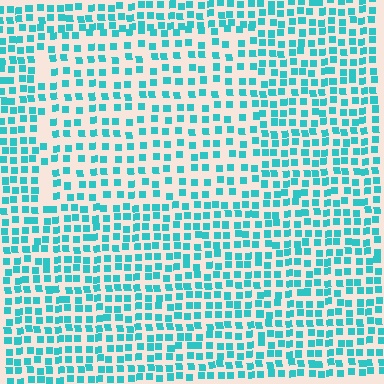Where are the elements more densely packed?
The elements are more densely packed outside the rectangle boundary.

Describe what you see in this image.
The image contains small cyan elements arranged at two different densities. A rectangle-shaped region is visible where the elements are less densely packed than the surrounding area.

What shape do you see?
I see a rectangle.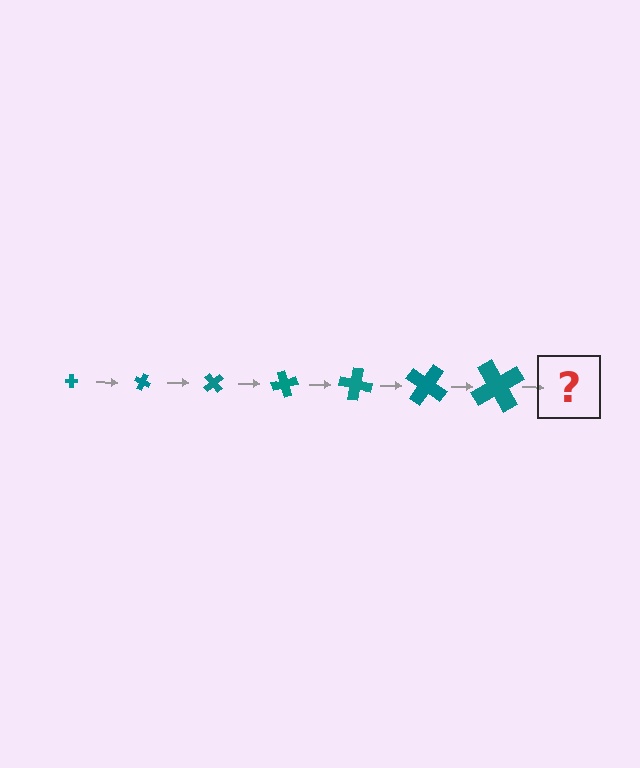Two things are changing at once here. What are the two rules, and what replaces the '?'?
The two rules are that the cross grows larger each step and it rotates 25 degrees each step. The '?' should be a cross, larger than the previous one and rotated 175 degrees from the start.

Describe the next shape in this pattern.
It should be a cross, larger than the previous one and rotated 175 degrees from the start.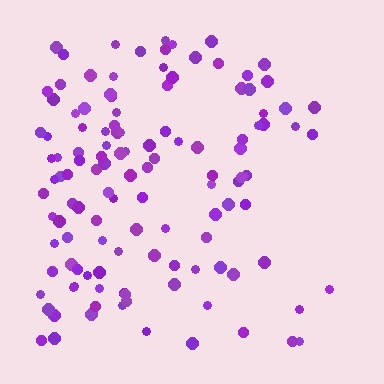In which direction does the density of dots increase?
From right to left, with the left side densest.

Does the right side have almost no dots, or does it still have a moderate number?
Still a moderate number, just noticeably fewer than the left.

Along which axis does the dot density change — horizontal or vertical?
Horizontal.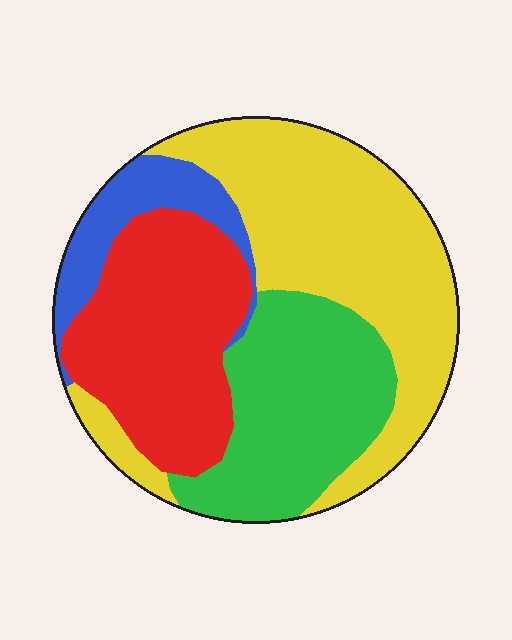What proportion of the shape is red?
Red covers around 25% of the shape.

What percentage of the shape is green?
Green takes up less than a quarter of the shape.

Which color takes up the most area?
Yellow, at roughly 40%.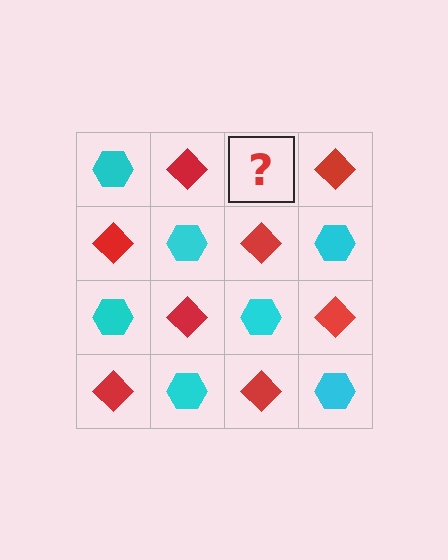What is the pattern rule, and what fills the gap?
The rule is that it alternates cyan hexagon and red diamond in a checkerboard pattern. The gap should be filled with a cyan hexagon.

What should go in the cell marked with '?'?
The missing cell should contain a cyan hexagon.